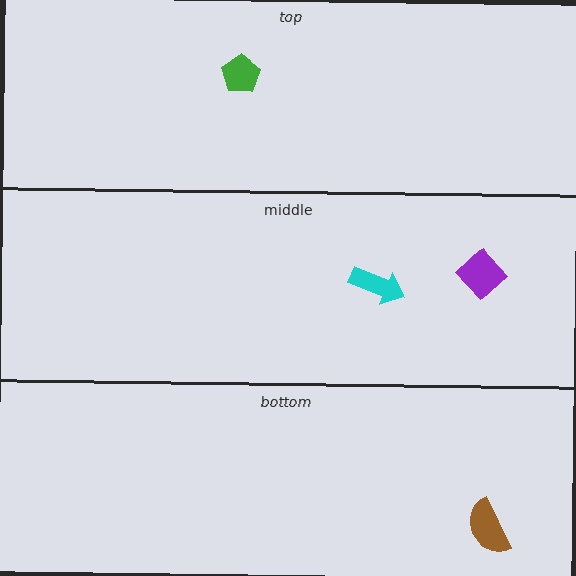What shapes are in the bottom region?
The brown semicircle.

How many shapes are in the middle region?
2.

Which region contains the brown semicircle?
The bottom region.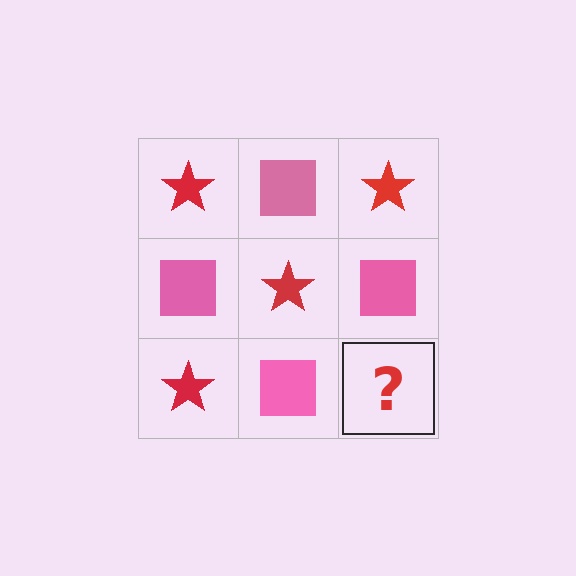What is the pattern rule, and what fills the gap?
The rule is that it alternates red star and pink square in a checkerboard pattern. The gap should be filled with a red star.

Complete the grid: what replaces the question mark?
The question mark should be replaced with a red star.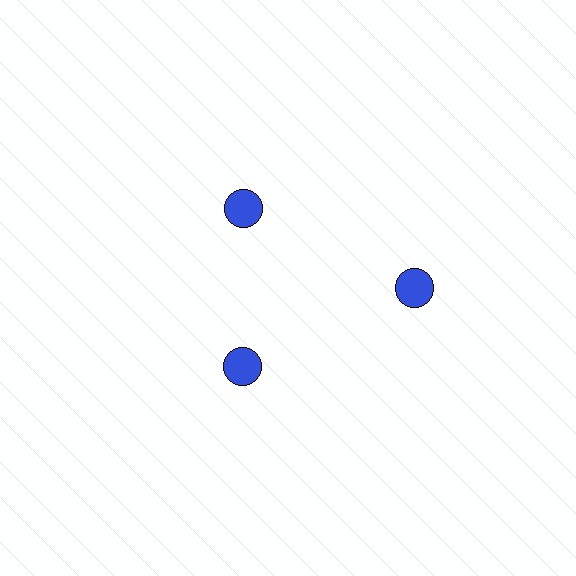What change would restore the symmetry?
The symmetry would be restored by moving it inward, back onto the ring so that all 3 circles sit at equal angles and equal distance from the center.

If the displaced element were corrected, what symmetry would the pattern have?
It would have 3-fold rotational symmetry — the pattern would map onto itself every 120 degrees.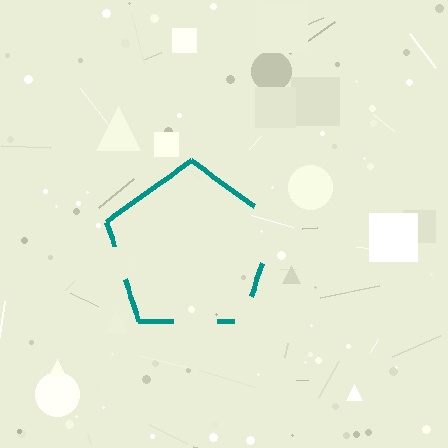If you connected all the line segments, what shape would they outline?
They would outline a pentagon.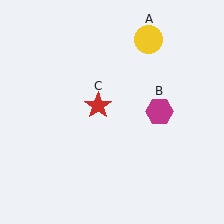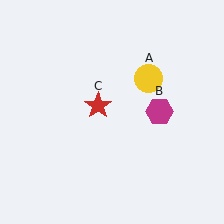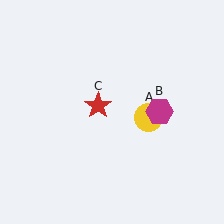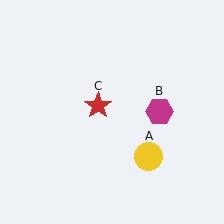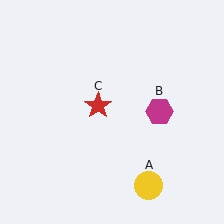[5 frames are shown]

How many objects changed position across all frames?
1 object changed position: yellow circle (object A).